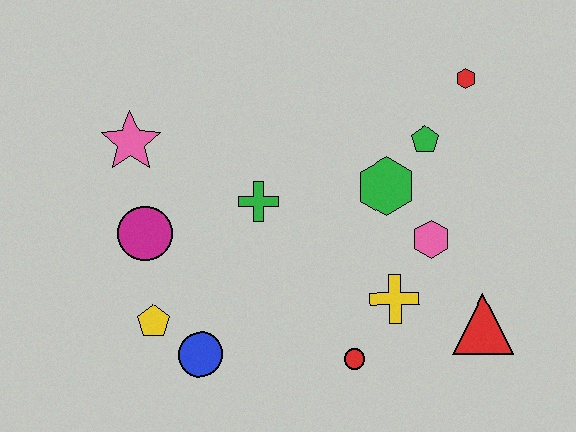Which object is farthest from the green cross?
The red triangle is farthest from the green cross.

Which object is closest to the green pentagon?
The green hexagon is closest to the green pentagon.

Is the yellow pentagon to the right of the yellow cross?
No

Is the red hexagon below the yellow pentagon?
No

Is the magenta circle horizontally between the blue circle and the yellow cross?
No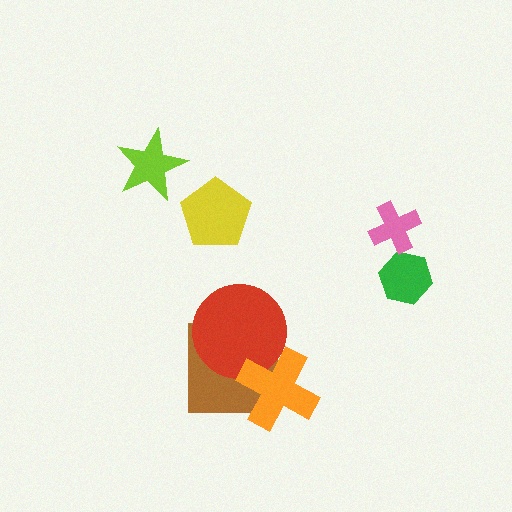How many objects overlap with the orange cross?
2 objects overlap with the orange cross.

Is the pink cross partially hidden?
No, no other shape covers it.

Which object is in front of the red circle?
The orange cross is in front of the red circle.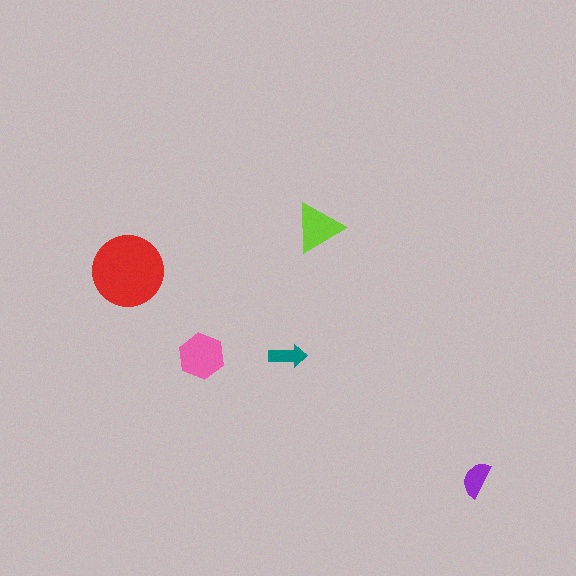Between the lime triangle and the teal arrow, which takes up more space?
The lime triangle.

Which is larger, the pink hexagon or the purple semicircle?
The pink hexagon.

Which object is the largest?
The red circle.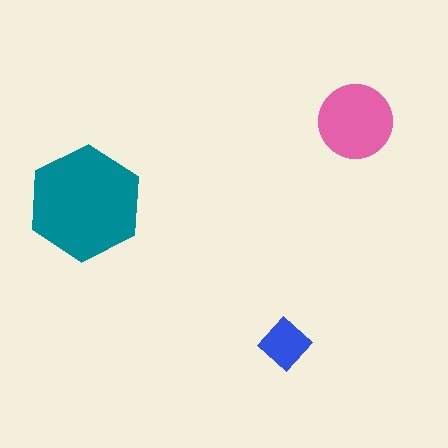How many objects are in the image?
There are 3 objects in the image.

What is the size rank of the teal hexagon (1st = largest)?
1st.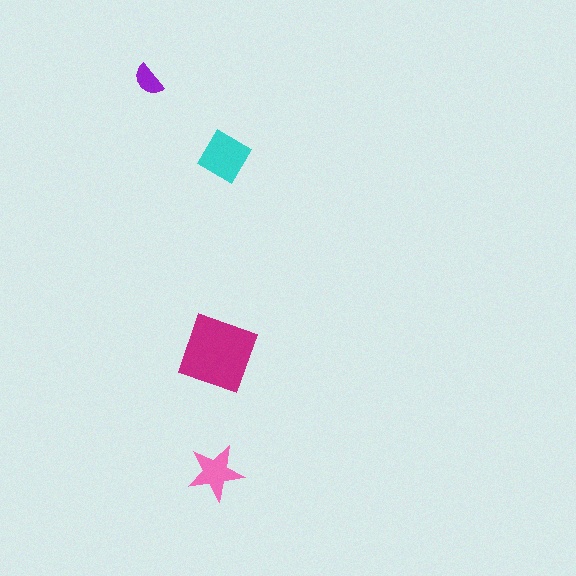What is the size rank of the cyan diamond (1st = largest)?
2nd.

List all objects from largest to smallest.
The magenta square, the cyan diamond, the pink star, the purple semicircle.